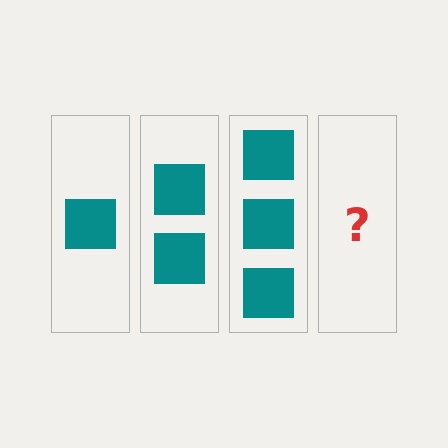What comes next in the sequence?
The next element should be 4 squares.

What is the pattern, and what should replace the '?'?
The pattern is that each step adds one more square. The '?' should be 4 squares.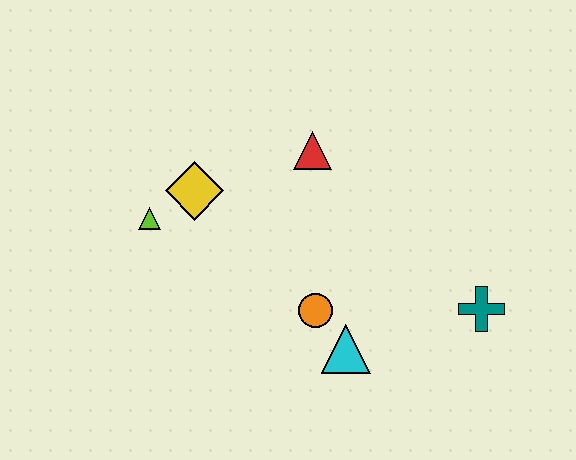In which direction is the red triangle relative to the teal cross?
The red triangle is to the left of the teal cross.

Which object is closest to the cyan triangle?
The orange circle is closest to the cyan triangle.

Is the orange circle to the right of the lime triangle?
Yes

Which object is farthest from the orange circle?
The lime triangle is farthest from the orange circle.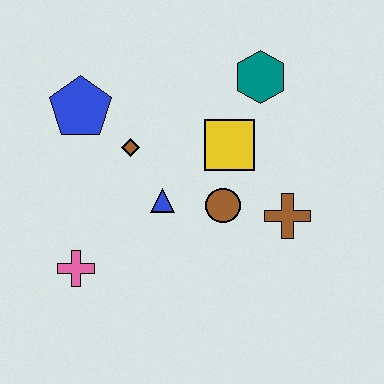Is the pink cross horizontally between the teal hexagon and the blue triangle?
No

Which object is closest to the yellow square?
The brown circle is closest to the yellow square.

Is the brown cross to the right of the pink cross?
Yes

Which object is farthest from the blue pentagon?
The brown cross is farthest from the blue pentagon.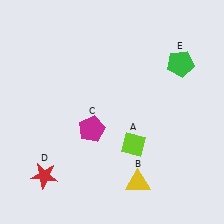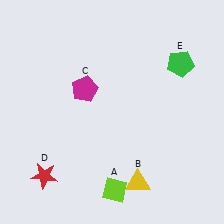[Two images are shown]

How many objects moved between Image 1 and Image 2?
2 objects moved between the two images.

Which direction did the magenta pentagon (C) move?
The magenta pentagon (C) moved up.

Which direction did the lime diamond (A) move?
The lime diamond (A) moved down.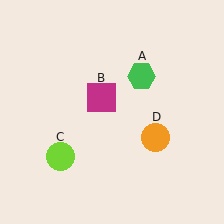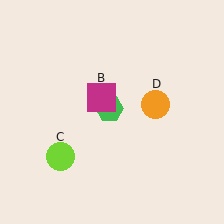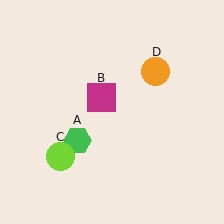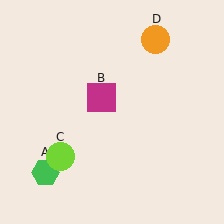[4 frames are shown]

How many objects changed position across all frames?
2 objects changed position: green hexagon (object A), orange circle (object D).